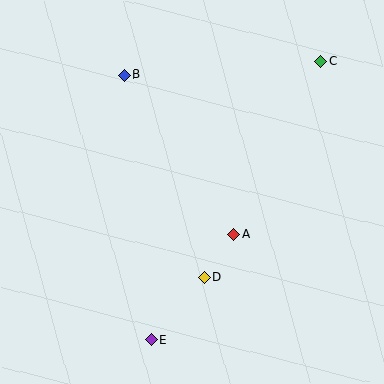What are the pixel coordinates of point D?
Point D is at (204, 277).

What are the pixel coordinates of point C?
Point C is at (321, 61).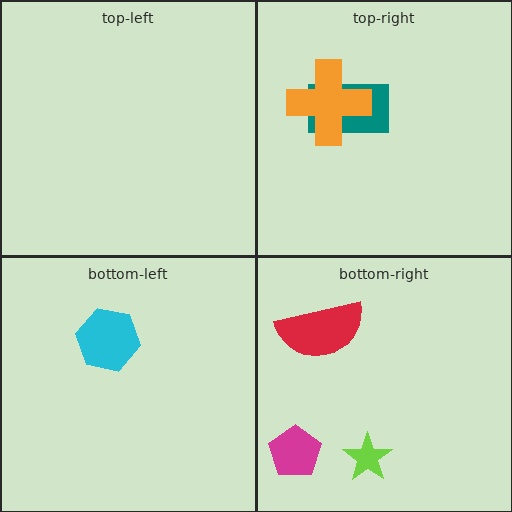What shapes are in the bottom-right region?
The magenta pentagon, the red semicircle, the lime star.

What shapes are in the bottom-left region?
The cyan hexagon.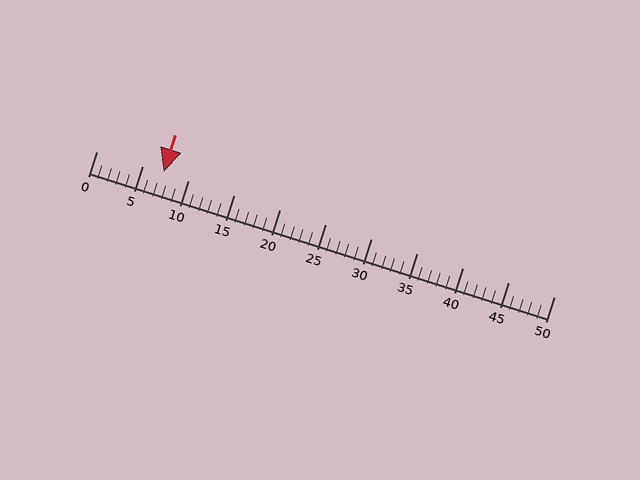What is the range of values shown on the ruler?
The ruler shows values from 0 to 50.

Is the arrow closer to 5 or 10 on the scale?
The arrow is closer to 5.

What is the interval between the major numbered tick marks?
The major tick marks are spaced 5 units apart.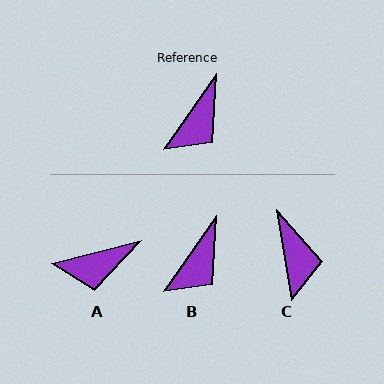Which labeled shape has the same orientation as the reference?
B.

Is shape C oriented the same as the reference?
No, it is off by about 44 degrees.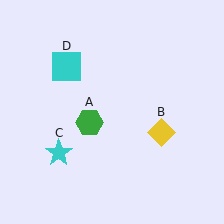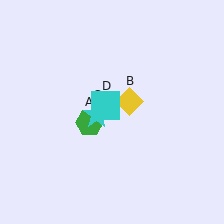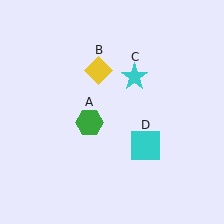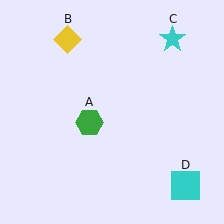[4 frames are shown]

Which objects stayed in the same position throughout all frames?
Green hexagon (object A) remained stationary.